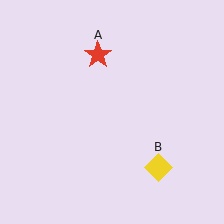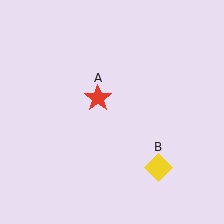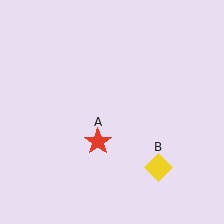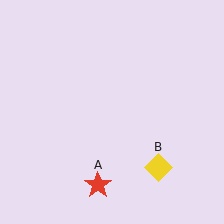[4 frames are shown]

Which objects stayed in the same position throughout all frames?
Yellow diamond (object B) remained stationary.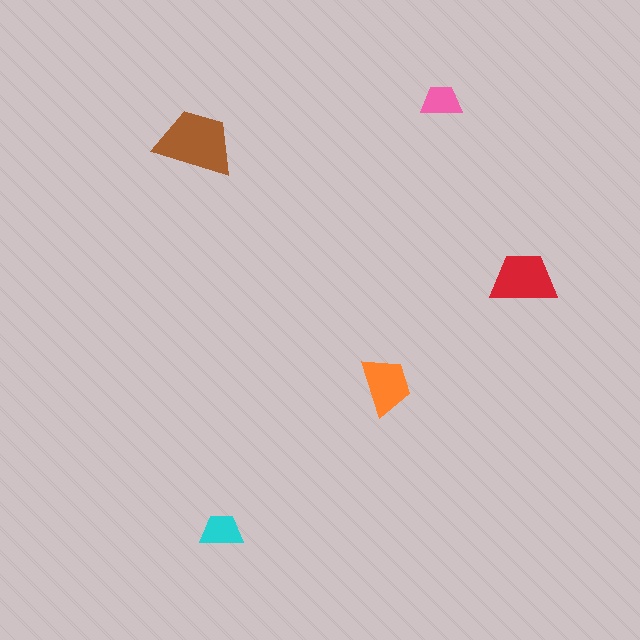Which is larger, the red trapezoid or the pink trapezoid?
The red one.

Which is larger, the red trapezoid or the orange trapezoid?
The red one.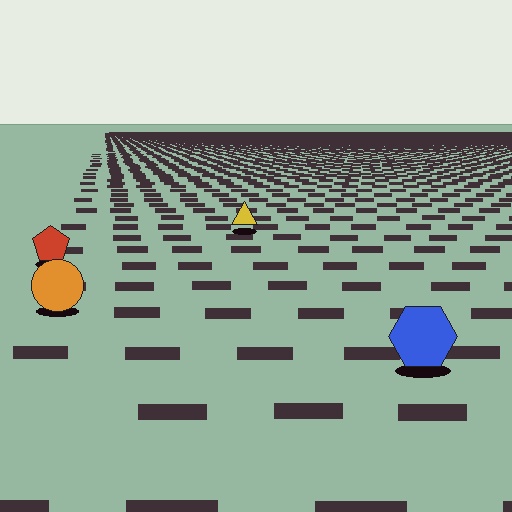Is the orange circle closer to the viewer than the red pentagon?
Yes. The orange circle is closer — you can tell from the texture gradient: the ground texture is coarser near it.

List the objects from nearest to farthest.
From nearest to farthest: the blue hexagon, the orange circle, the red pentagon, the yellow triangle.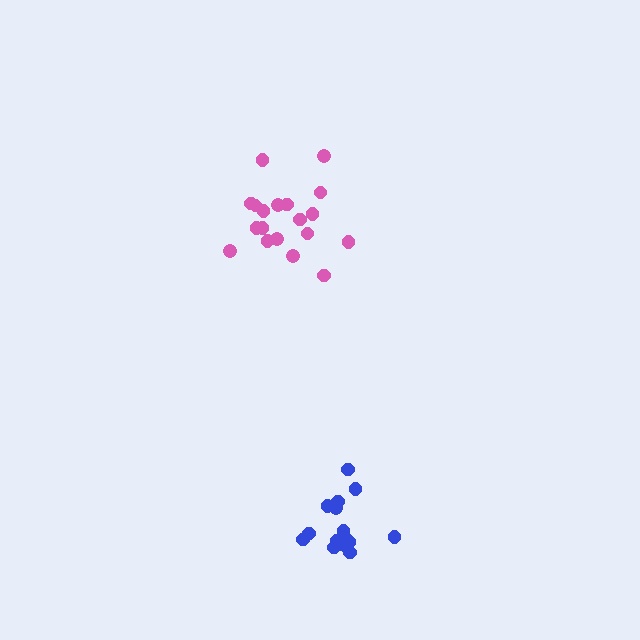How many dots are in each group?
Group 1: 19 dots, Group 2: 15 dots (34 total).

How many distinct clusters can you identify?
There are 2 distinct clusters.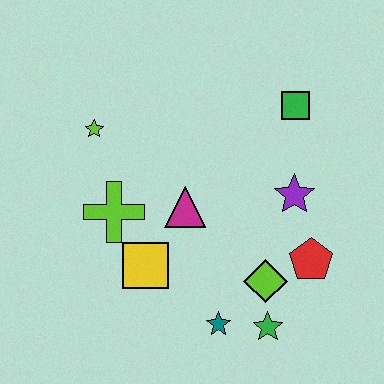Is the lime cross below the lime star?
Yes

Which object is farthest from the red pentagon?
The lime star is farthest from the red pentagon.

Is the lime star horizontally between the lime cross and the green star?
No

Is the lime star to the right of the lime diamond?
No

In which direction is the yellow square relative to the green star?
The yellow square is to the left of the green star.